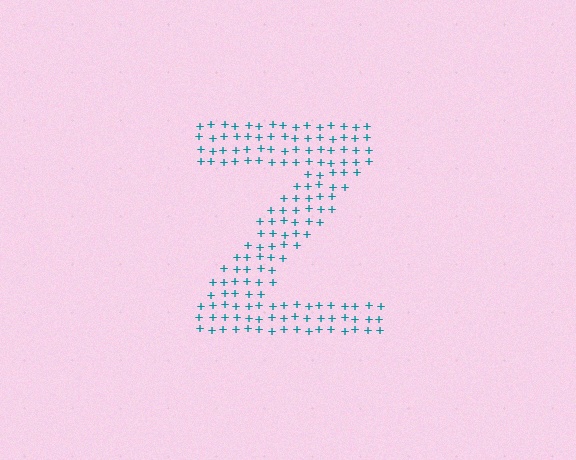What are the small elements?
The small elements are plus signs.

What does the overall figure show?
The overall figure shows the letter Z.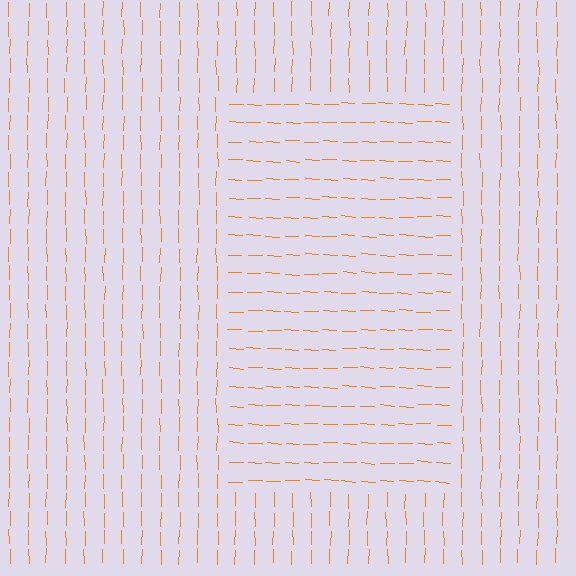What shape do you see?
I see a rectangle.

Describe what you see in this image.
The image is filled with small orange line segments. A rectangle region in the image has lines oriented differently from the surrounding lines, creating a visible texture boundary.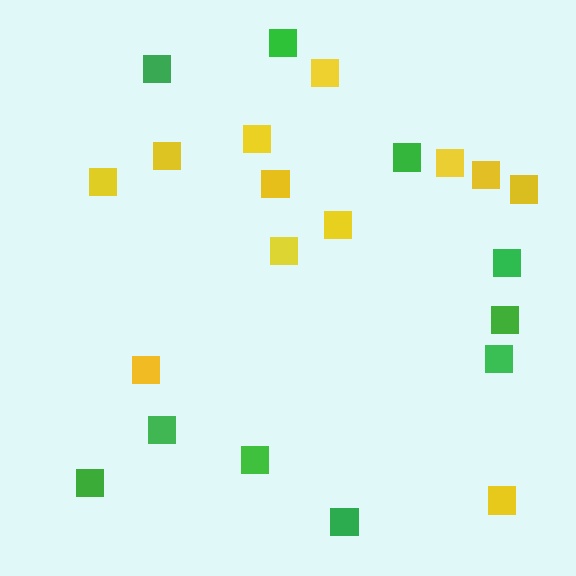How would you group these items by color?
There are 2 groups: one group of green squares (10) and one group of yellow squares (12).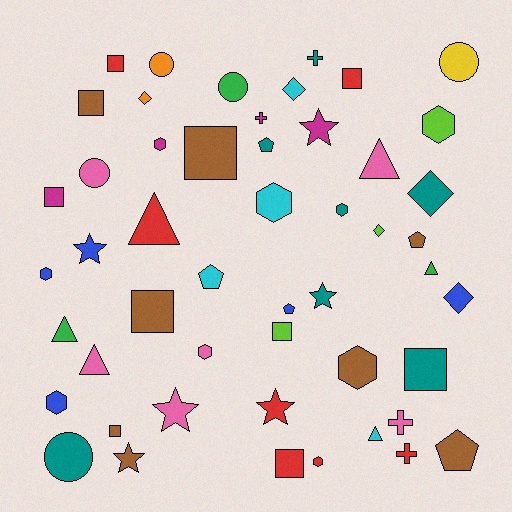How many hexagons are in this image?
There are 9 hexagons.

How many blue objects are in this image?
There are 5 blue objects.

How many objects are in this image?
There are 50 objects.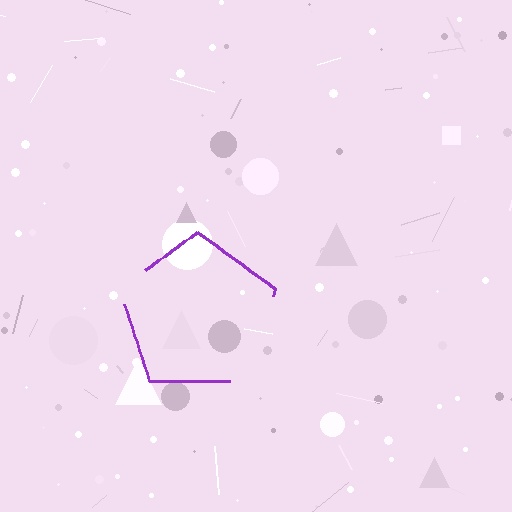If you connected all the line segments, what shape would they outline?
They would outline a pentagon.